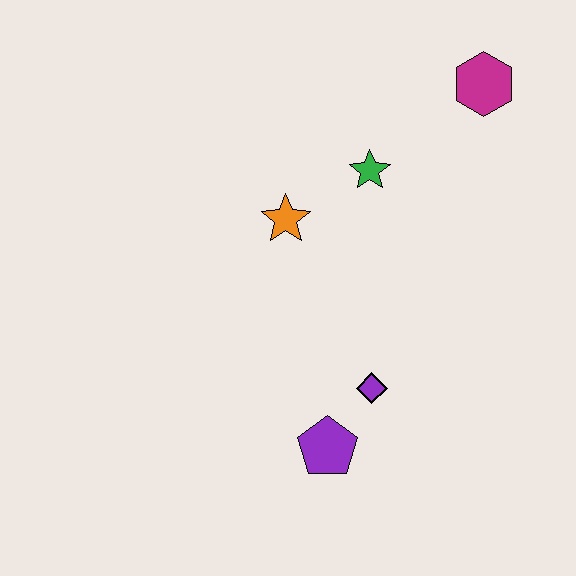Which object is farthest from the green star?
The purple pentagon is farthest from the green star.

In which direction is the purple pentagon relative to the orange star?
The purple pentagon is below the orange star.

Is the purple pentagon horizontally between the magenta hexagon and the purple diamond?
No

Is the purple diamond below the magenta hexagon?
Yes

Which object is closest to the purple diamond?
The purple pentagon is closest to the purple diamond.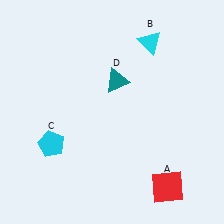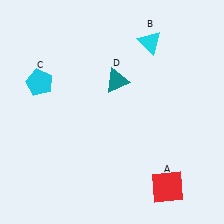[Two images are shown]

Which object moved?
The cyan pentagon (C) moved up.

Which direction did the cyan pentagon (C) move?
The cyan pentagon (C) moved up.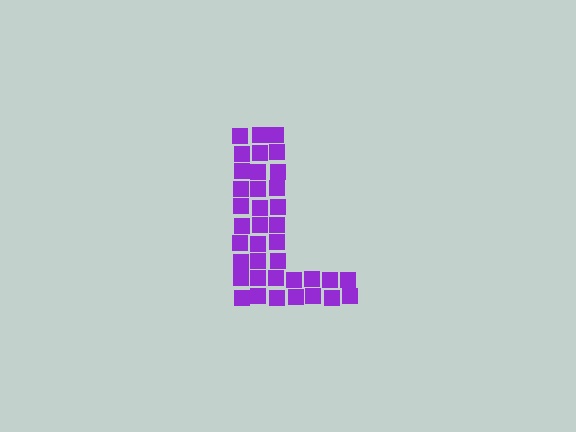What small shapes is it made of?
It is made of small squares.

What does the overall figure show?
The overall figure shows the letter L.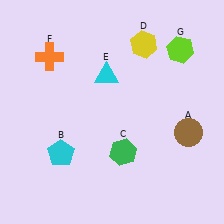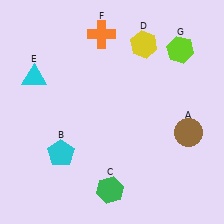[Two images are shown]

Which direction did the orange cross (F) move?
The orange cross (F) moved right.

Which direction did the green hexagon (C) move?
The green hexagon (C) moved down.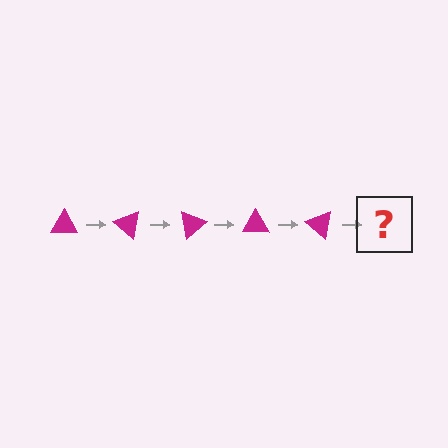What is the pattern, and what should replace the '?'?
The pattern is that the triangle rotates 40 degrees each step. The '?' should be a magenta triangle rotated 200 degrees.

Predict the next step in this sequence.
The next step is a magenta triangle rotated 200 degrees.